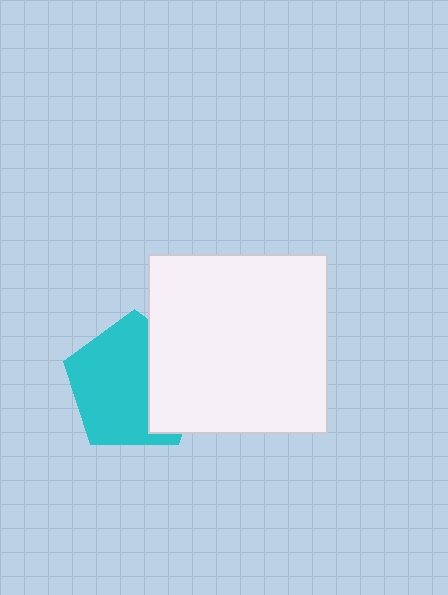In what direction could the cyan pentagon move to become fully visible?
The cyan pentagon could move left. That would shift it out from behind the white square entirely.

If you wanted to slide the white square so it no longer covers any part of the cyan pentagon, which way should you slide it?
Slide it right — that is the most direct way to separate the two shapes.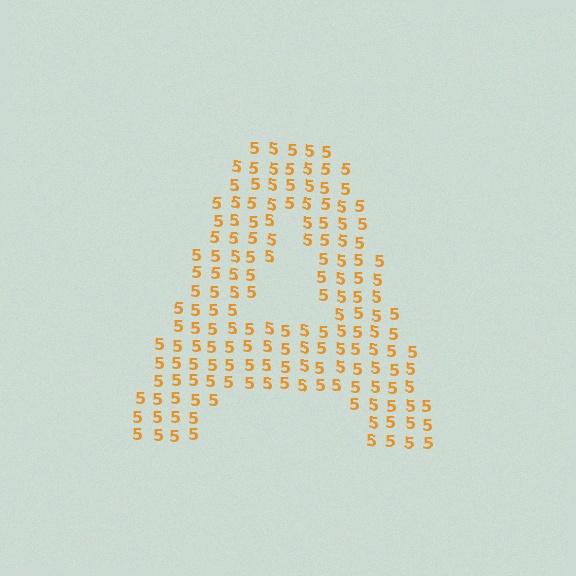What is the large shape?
The large shape is the letter A.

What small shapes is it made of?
It is made of small digit 5's.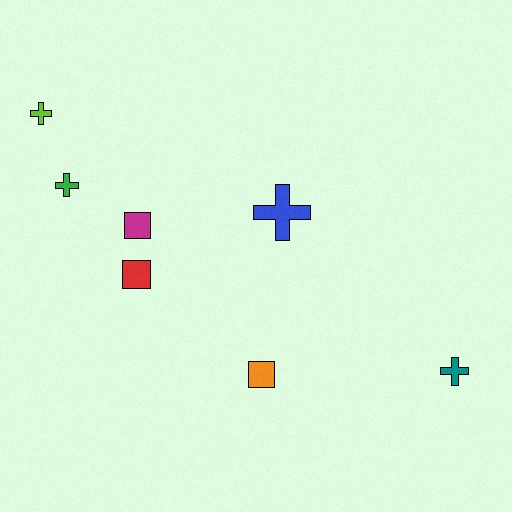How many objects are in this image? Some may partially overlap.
There are 7 objects.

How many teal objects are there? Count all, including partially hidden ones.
There is 1 teal object.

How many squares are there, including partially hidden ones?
There are 3 squares.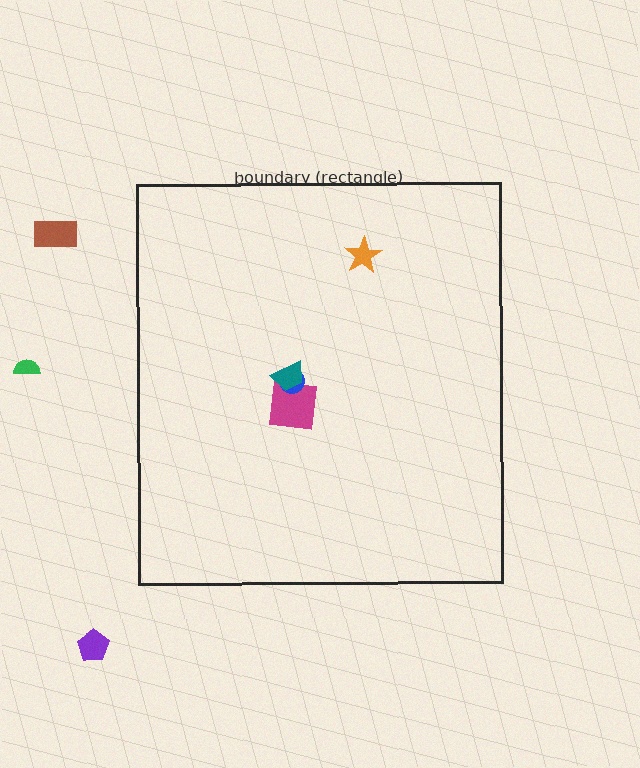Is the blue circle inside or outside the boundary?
Inside.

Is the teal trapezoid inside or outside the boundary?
Inside.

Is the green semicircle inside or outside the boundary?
Outside.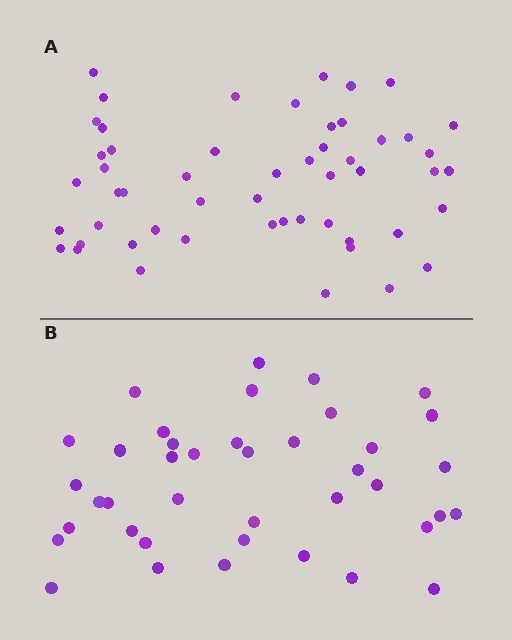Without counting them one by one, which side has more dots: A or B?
Region A (the top region) has more dots.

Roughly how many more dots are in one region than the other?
Region A has approximately 15 more dots than region B.